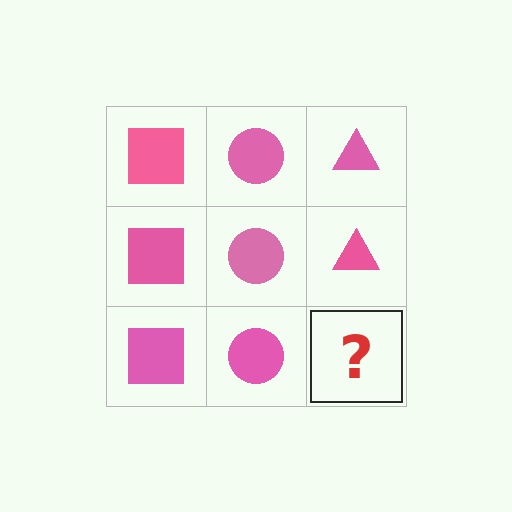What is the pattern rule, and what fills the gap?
The rule is that each column has a consistent shape. The gap should be filled with a pink triangle.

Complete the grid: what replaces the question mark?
The question mark should be replaced with a pink triangle.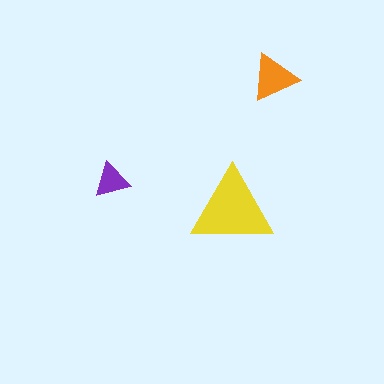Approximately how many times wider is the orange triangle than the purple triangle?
About 1.5 times wider.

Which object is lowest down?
The yellow triangle is bottommost.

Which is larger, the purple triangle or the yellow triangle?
The yellow one.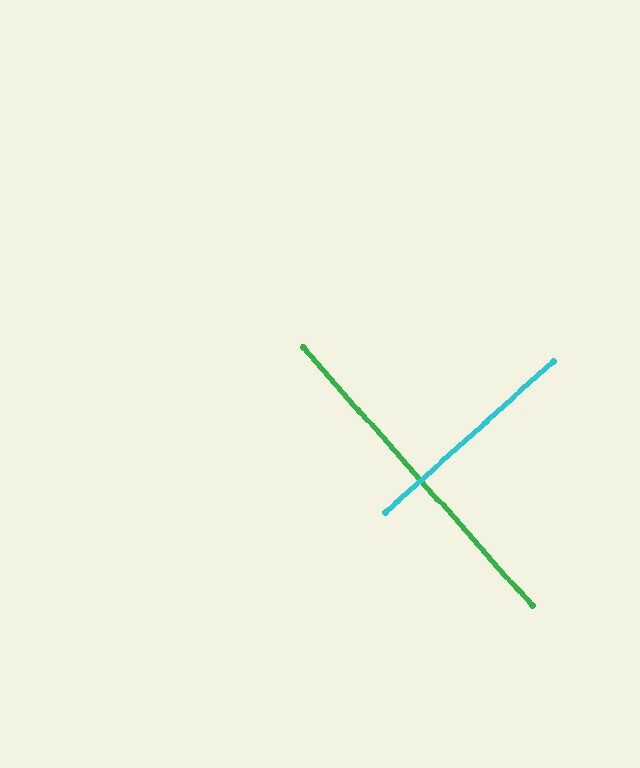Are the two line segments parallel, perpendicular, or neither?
Perpendicular — they meet at approximately 90°.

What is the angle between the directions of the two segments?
Approximately 90 degrees.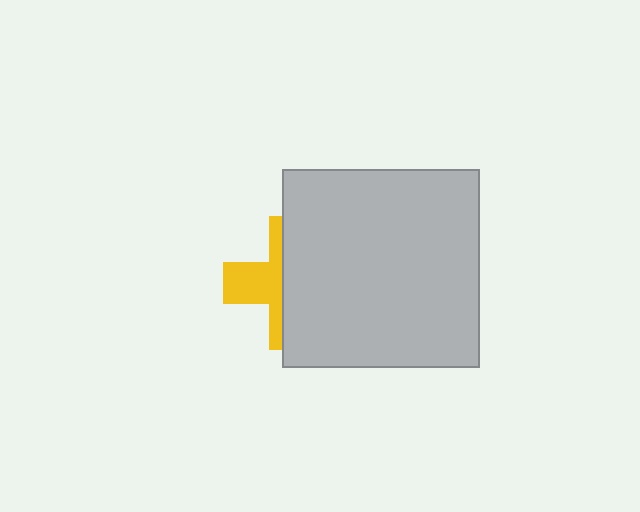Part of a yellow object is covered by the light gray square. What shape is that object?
It is a cross.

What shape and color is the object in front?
The object in front is a light gray square.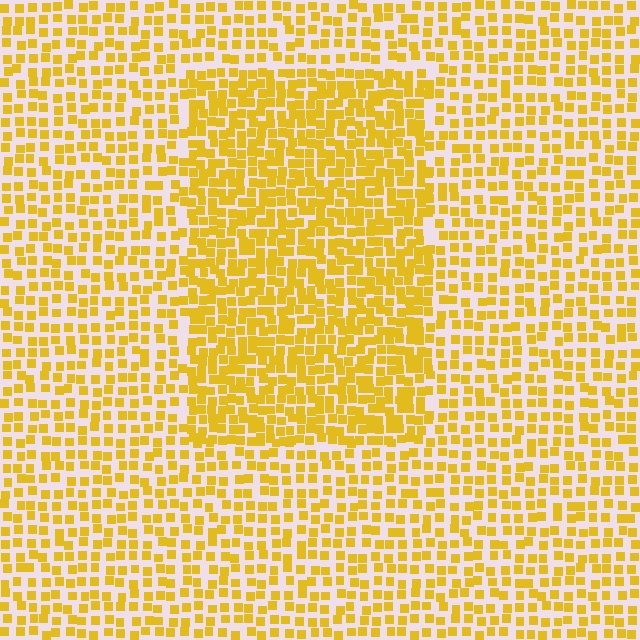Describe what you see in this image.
The image contains small yellow elements arranged at two different densities. A rectangle-shaped region is visible where the elements are more densely packed than the surrounding area.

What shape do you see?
I see a rectangle.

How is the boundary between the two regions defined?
The boundary is defined by a change in element density (approximately 1.7x ratio). All elements are the same color, size, and shape.